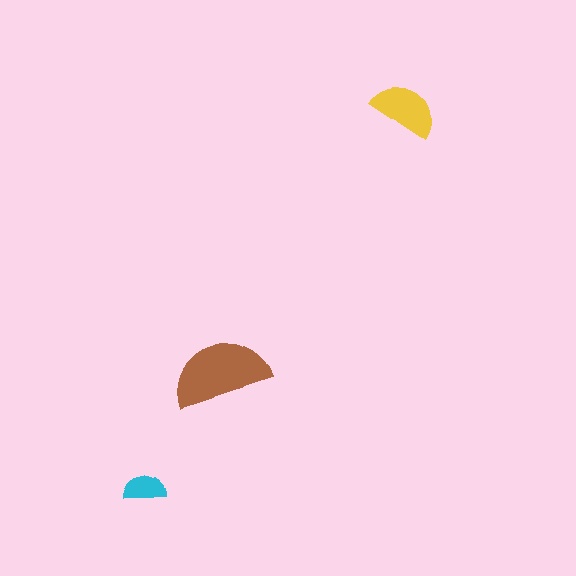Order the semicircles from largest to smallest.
the brown one, the yellow one, the cyan one.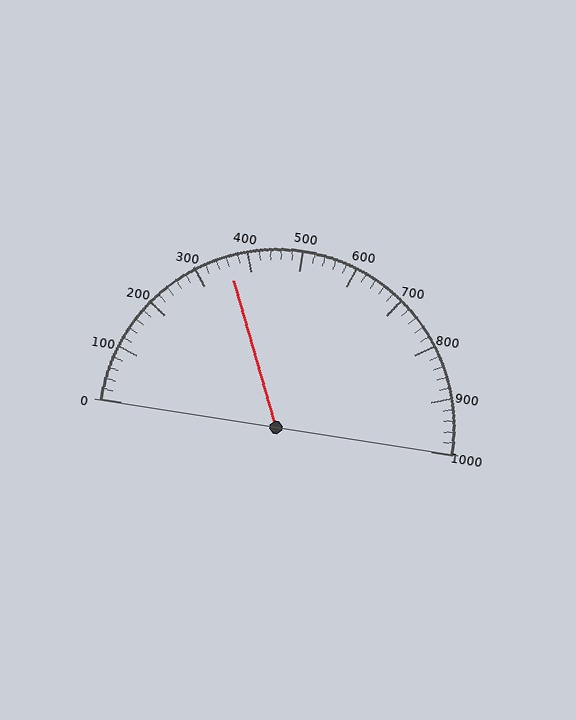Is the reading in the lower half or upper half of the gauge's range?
The reading is in the lower half of the range (0 to 1000).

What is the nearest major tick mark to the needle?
The nearest major tick mark is 400.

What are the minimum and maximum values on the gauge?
The gauge ranges from 0 to 1000.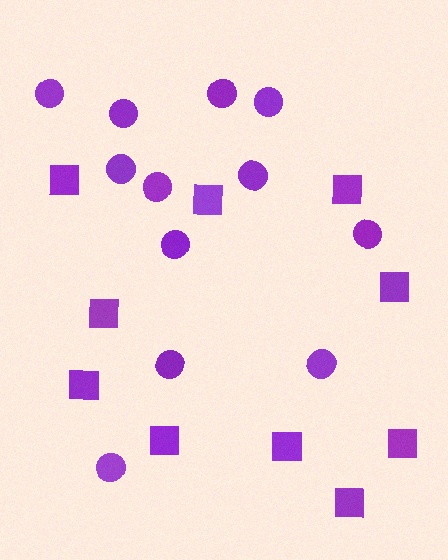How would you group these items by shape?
There are 2 groups: one group of circles (12) and one group of squares (10).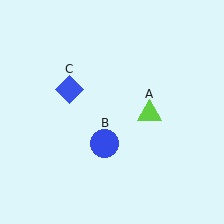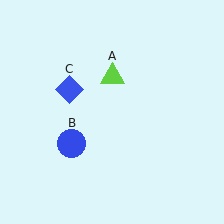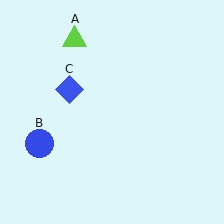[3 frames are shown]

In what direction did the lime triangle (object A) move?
The lime triangle (object A) moved up and to the left.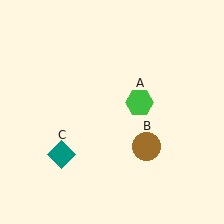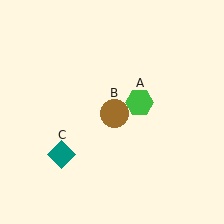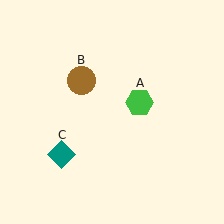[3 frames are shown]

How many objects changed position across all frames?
1 object changed position: brown circle (object B).